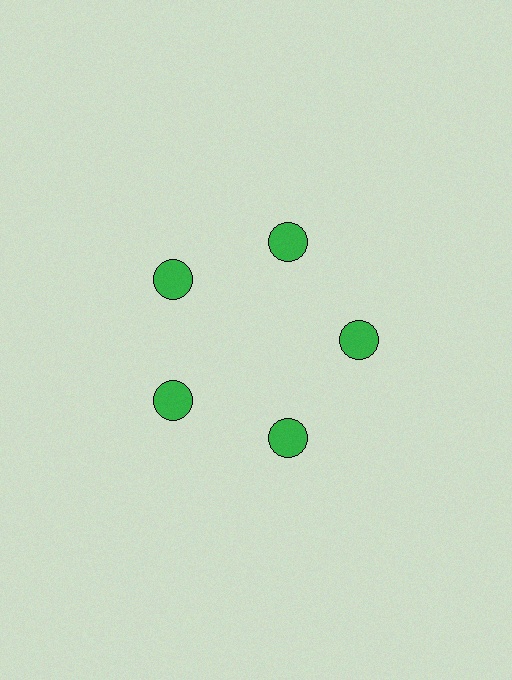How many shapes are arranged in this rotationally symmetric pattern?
There are 5 shapes, arranged in 5 groups of 1.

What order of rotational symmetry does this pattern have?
This pattern has 5-fold rotational symmetry.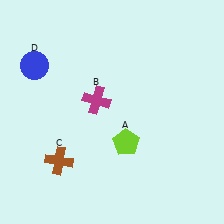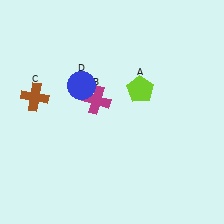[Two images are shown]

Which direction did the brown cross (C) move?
The brown cross (C) moved up.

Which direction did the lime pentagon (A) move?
The lime pentagon (A) moved up.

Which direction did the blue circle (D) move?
The blue circle (D) moved right.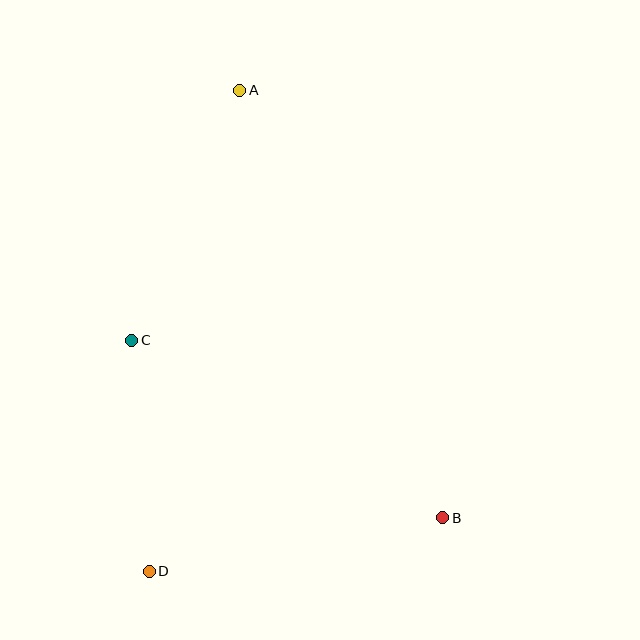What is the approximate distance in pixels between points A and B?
The distance between A and B is approximately 473 pixels.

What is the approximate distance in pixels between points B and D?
The distance between B and D is approximately 298 pixels.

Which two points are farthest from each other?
Points A and D are farthest from each other.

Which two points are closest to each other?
Points C and D are closest to each other.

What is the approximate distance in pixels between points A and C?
The distance between A and C is approximately 272 pixels.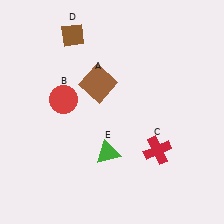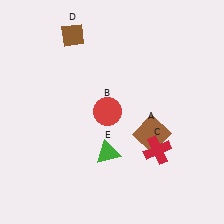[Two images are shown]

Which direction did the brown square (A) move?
The brown square (A) moved right.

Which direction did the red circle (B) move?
The red circle (B) moved right.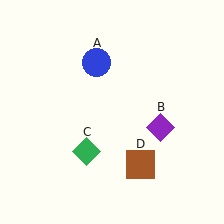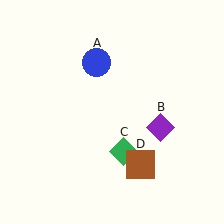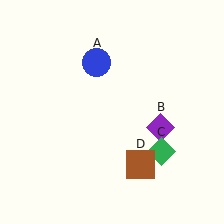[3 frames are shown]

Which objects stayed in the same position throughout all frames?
Blue circle (object A) and purple diamond (object B) and brown square (object D) remained stationary.